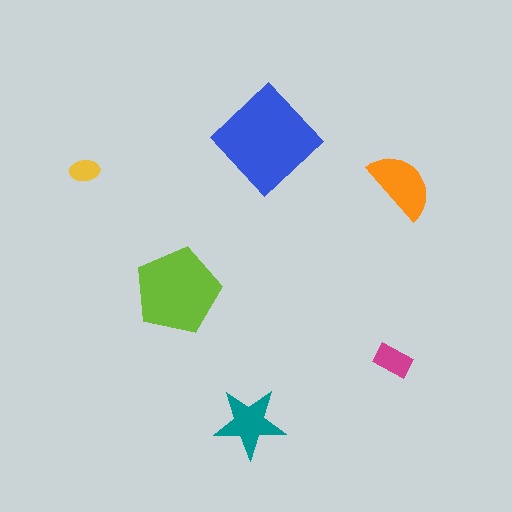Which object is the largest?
The blue diamond.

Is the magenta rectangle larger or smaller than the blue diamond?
Smaller.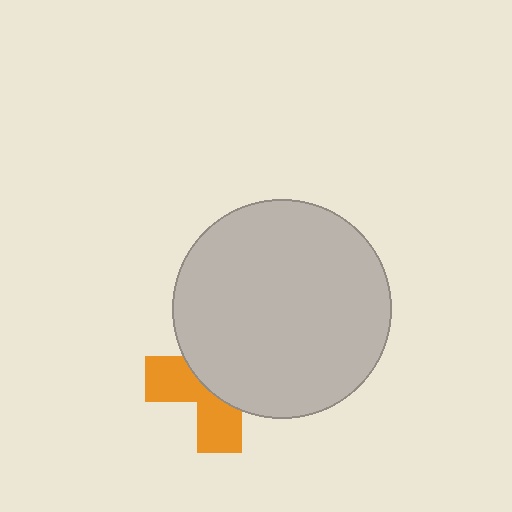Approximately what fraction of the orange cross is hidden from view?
Roughly 59% of the orange cross is hidden behind the light gray circle.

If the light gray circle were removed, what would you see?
You would see the complete orange cross.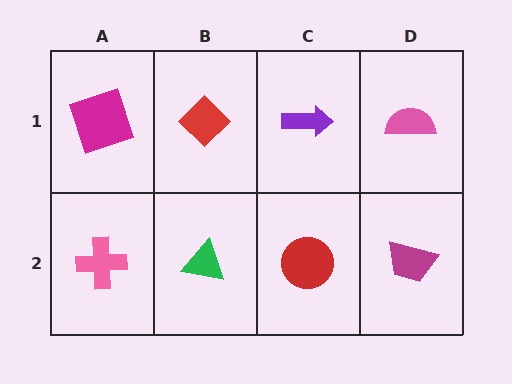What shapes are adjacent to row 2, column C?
A purple arrow (row 1, column C), a green triangle (row 2, column B), a magenta trapezoid (row 2, column D).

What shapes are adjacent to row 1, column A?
A pink cross (row 2, column A), a red diamond (row 1, column B).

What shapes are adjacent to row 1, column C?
A red circle (row 2, column C), a red diamond (row 1, column B), a pink semicircle (row 1, column D).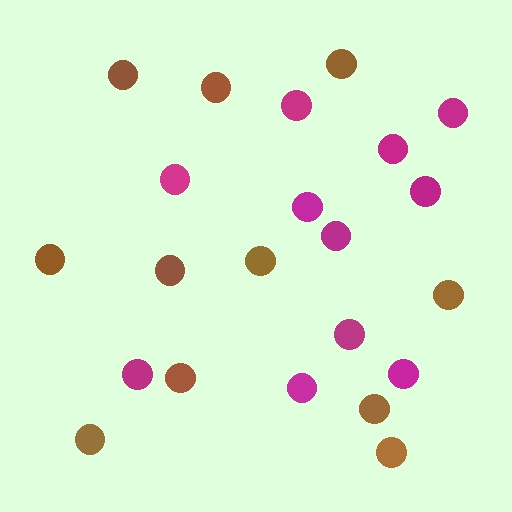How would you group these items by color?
There are 2 groups: one group of magenta circles (11) and one group of brown circles (11).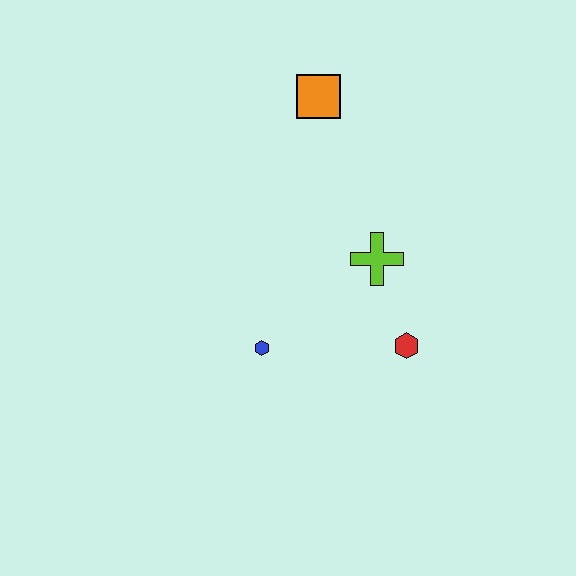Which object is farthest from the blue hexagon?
The orange square is farthest from the blue hexagon.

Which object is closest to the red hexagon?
The lime cross is closest to the red hexagon.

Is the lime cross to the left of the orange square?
No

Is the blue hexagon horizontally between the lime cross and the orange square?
No